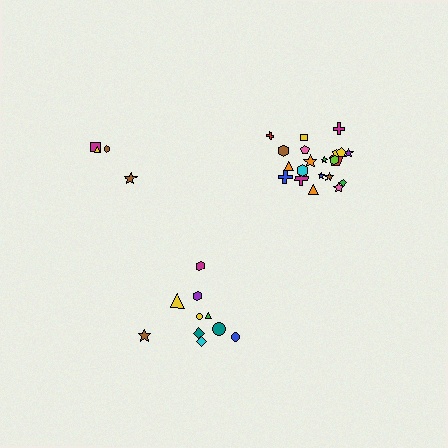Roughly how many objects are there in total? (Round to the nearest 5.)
Roughly 35 objects in total.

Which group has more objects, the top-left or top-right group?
The top-right group.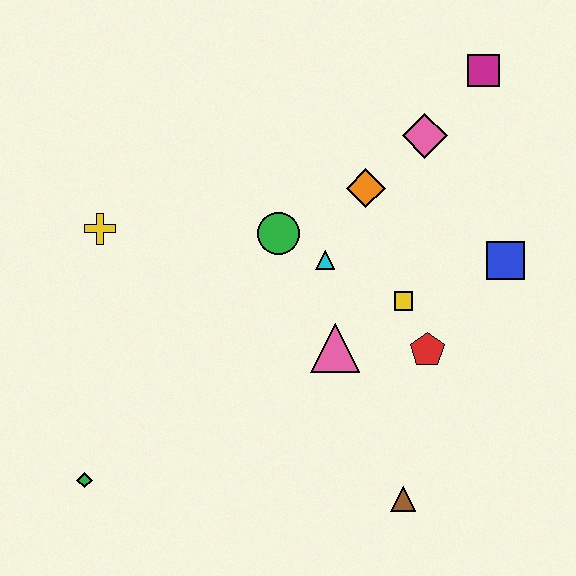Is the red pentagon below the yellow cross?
Yes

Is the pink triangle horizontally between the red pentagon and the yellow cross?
Yes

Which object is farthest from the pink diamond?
The green diamond is farthest from the pink diamond.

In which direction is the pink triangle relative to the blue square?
The pink triangle is to the left of the blue square.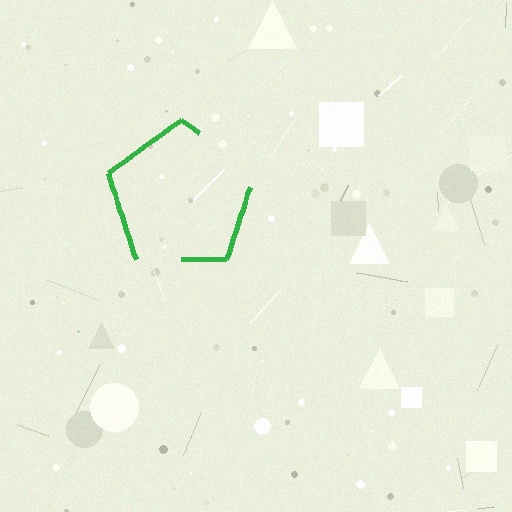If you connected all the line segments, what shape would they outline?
They would outline a pentagon.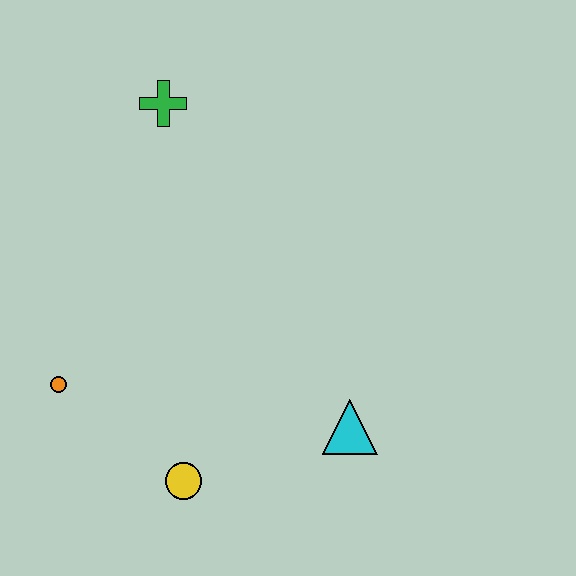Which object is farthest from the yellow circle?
The green cross is farthest from the yellow circle.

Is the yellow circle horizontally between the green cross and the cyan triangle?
Yes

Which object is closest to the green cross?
The orange circle is closest to the green cross.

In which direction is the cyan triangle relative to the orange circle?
The cyan triangle is to the right of the orange circle.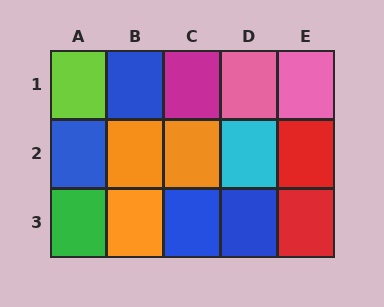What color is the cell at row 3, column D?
Blue.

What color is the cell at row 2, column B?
Orange.